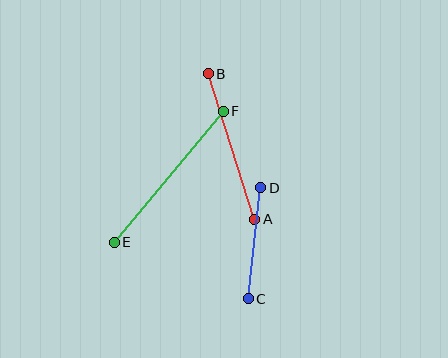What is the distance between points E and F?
The distance is approximately 170 pixels.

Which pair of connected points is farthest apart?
Points E and F are farthest apart.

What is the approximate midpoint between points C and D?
The midpoint is at approximately (254, 243) pixels.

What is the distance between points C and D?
The distance is approximately 112 pixels.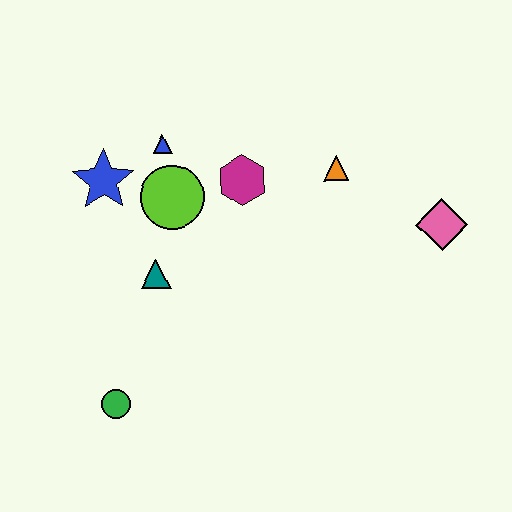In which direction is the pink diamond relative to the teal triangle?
The pink diamond is to the right of the teal triangle.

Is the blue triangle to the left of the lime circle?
Yes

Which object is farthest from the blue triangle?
The pink diamond is farthest from the blue triangle.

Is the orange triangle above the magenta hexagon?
Yes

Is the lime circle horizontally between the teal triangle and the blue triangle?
No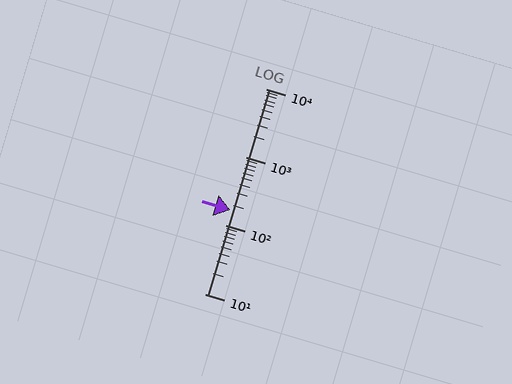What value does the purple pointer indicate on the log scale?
The pointer indicates approximately 170.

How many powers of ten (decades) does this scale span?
The scale spans 3 decades, from 10 to 10000.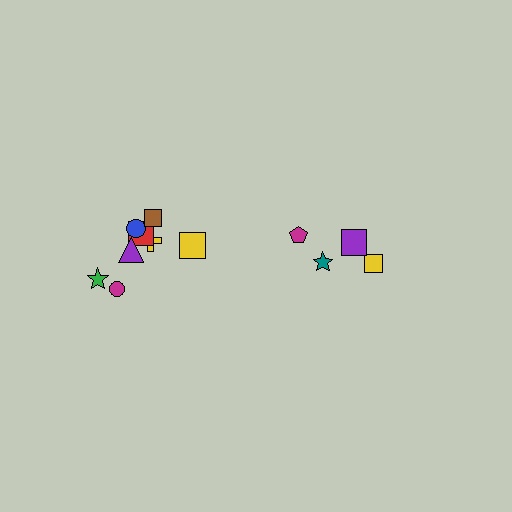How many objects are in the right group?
There are 4 objects.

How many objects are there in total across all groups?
There are 12 objects.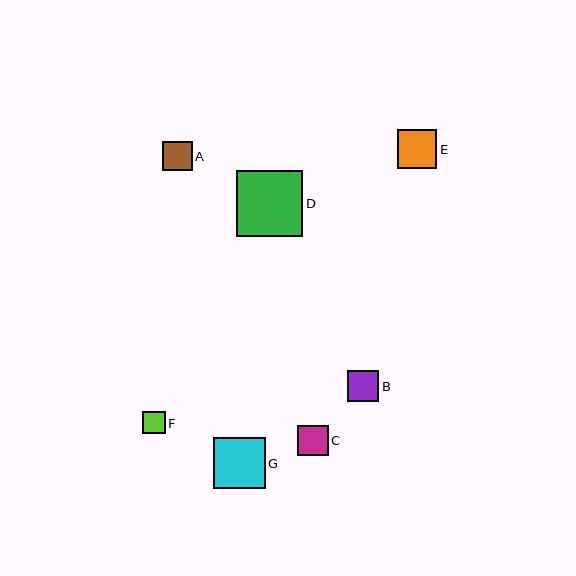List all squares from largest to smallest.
From largest to smallest: D, G, E, B, C, A, F.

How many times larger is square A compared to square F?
Square A is approximately 1.3 times the size of square F.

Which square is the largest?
Square D is the largest with a size of approximately 66 pixels.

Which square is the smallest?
Square F is the smallest with a size of approximately 22 pixels.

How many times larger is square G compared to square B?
Square G is approximately 1.6 times the size of square B.